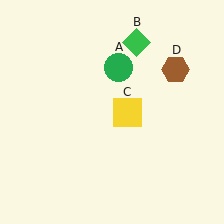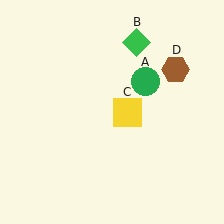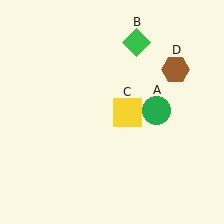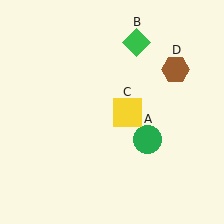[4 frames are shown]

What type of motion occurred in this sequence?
The green circle (object A) rotated clockwise around the center of the scene.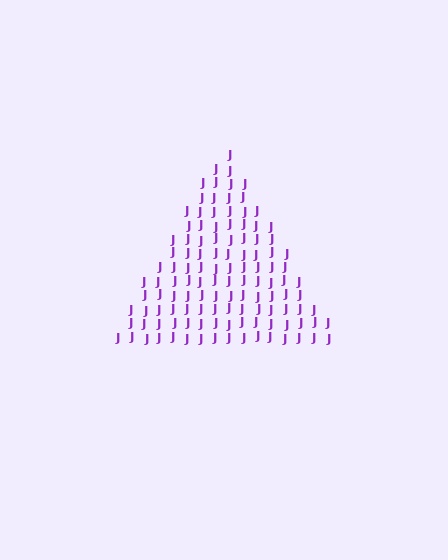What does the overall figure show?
The overall figure shows a triangle.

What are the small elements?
The small elements are letter J's.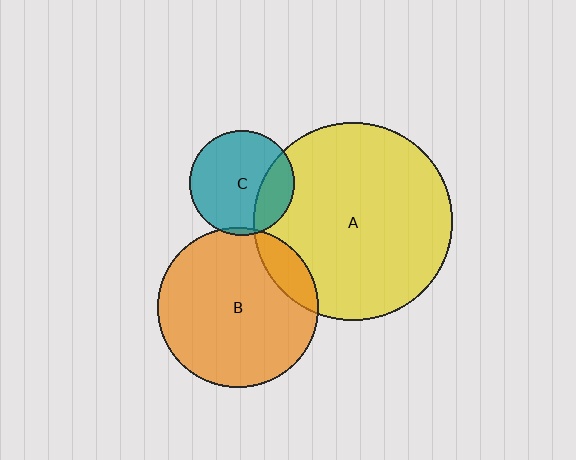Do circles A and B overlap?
Yes.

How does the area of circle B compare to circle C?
Approximately 2.4 times.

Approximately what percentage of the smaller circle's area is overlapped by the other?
Approximately 15%.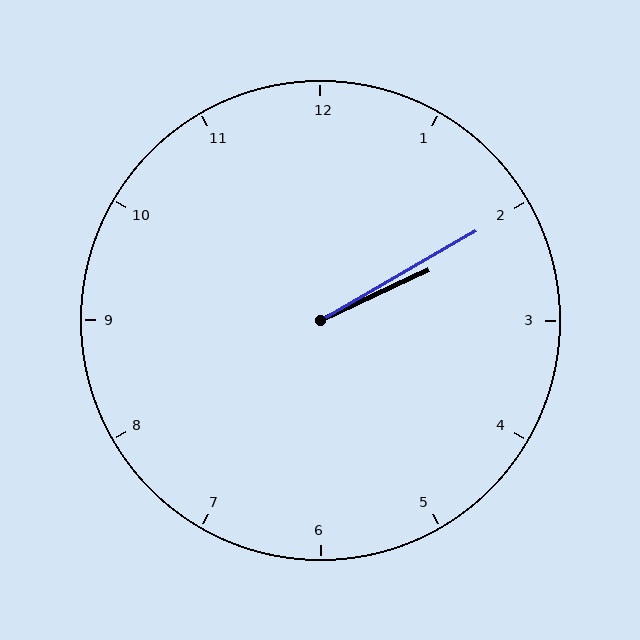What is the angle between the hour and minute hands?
Approximately 5 degrees.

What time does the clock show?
2:10.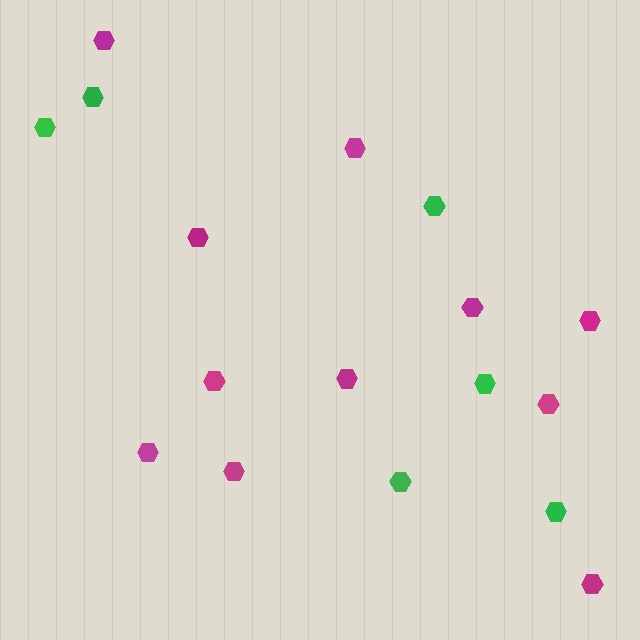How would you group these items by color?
There are 2 groups: one group of green hexagons (6) and one group of magenta hexagons (11).